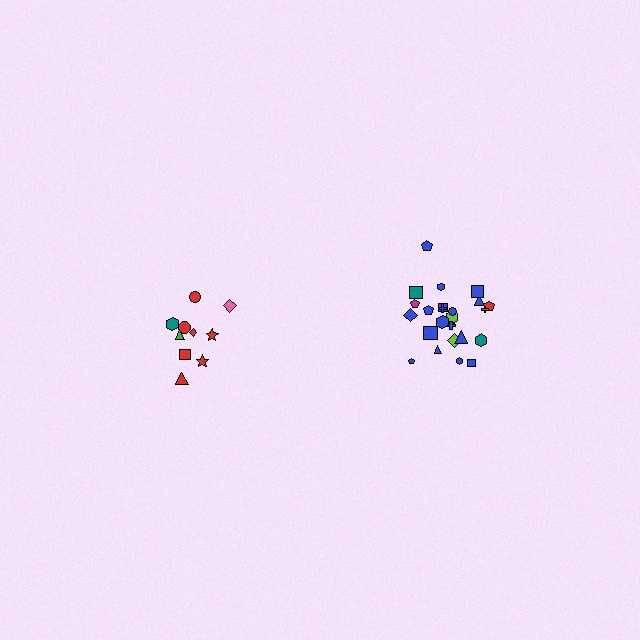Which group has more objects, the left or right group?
The right group.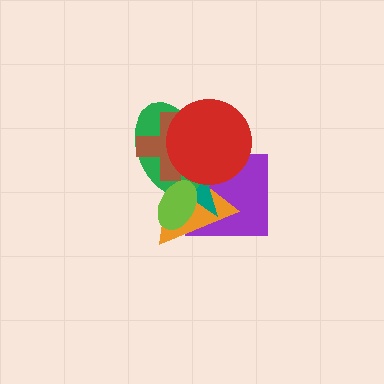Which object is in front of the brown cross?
The red circle is in front of the brown cross.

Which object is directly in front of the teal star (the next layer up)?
The green ellipse is directly in front of the teal star.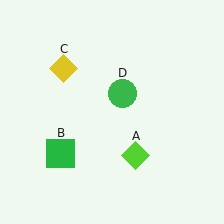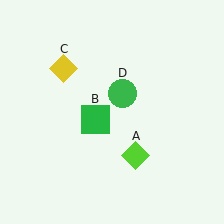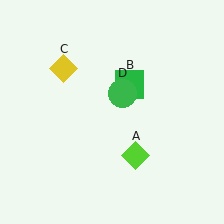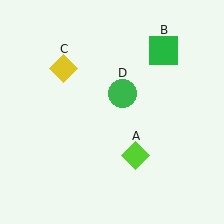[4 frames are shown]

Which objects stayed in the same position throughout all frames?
Lime diamond (object A) and yellow diamond (object C) and green circle (object D) remained stationary.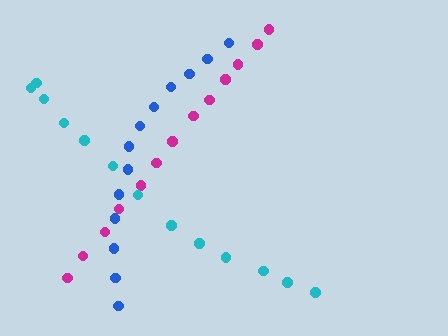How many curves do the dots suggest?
There are 3 distinct paths.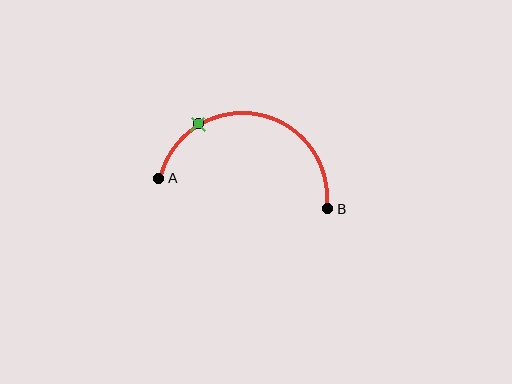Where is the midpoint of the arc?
The arc midpoint is the point on the curve farthest from the straight line joining A and B. It sits above that line.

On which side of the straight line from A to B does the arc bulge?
The arc bulges above the straight line connecting A and B.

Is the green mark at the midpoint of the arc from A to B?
No. The green mark lies on the arc but is closer to endpoint A. The arc midpoint would be at the point on the curve equidistant along the arc from both A and B.